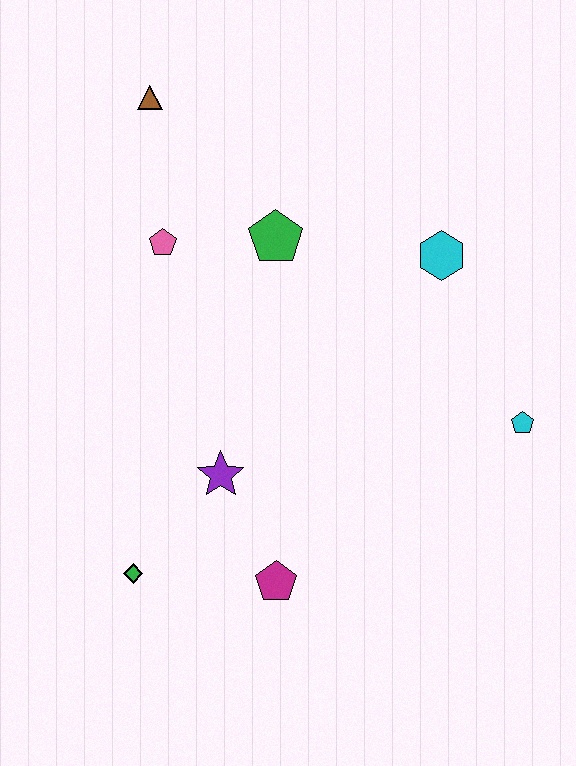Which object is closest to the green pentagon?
The pink pentagon is closest to the green pentagon.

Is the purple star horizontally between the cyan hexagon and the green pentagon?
No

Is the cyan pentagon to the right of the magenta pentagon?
Yes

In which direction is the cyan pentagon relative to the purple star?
The cyan pentagon is to the right of the purple star.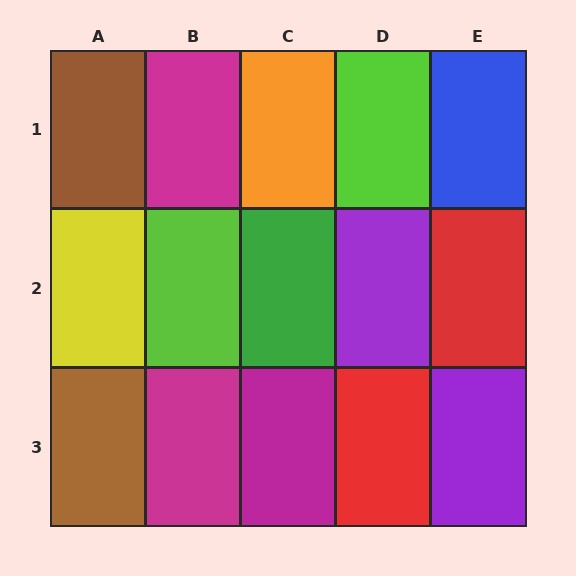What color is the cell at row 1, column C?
Orange.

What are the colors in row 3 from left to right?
Brown, magenta, magenta, red, purple.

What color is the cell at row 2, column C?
Green.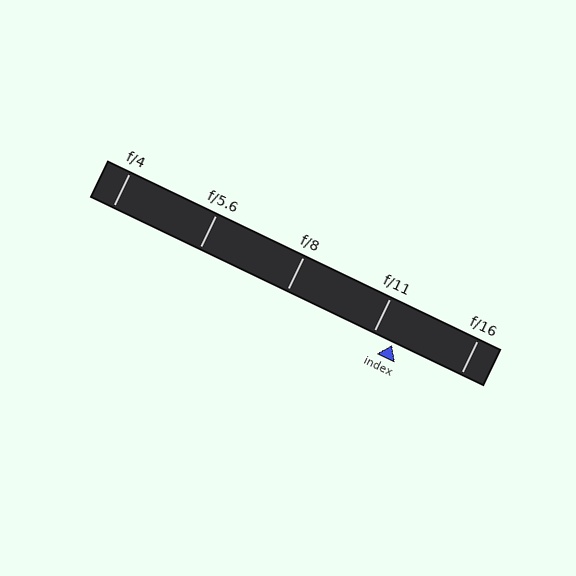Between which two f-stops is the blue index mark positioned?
The index mark is between f/11 and f/16.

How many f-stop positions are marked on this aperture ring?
There are 5 f-stop positions marked.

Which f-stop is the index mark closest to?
The index mark is closest to f/11.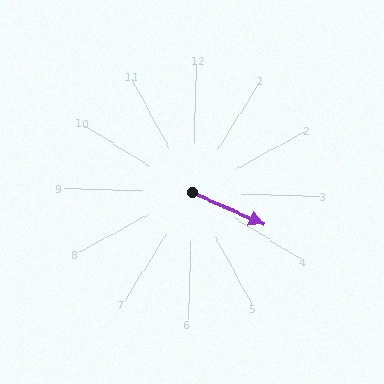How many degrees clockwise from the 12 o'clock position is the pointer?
Approximately 112 degrees.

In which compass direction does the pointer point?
East.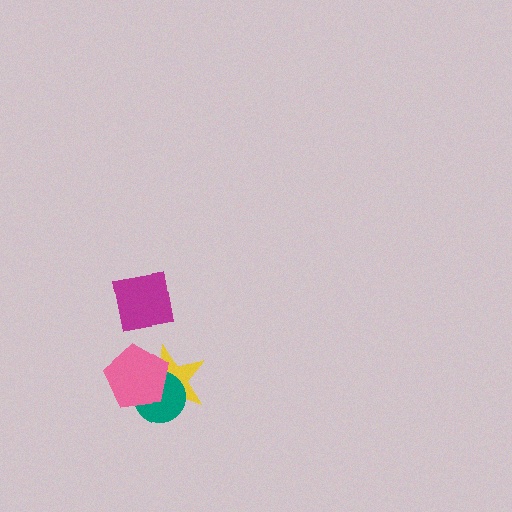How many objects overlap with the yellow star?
2 objects overlap with the yellow star.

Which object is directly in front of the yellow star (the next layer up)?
The teal circle is directly in front of the yellow star.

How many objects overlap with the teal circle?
2 objects overlap with the teal circle.